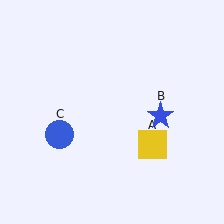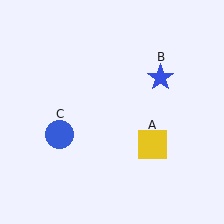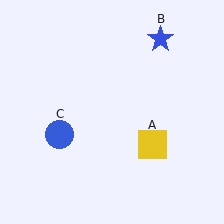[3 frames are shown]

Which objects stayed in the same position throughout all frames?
Yellow square (object A) and blue circle (object C) remained stationary.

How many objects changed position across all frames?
1 object changed position: blue star (object B).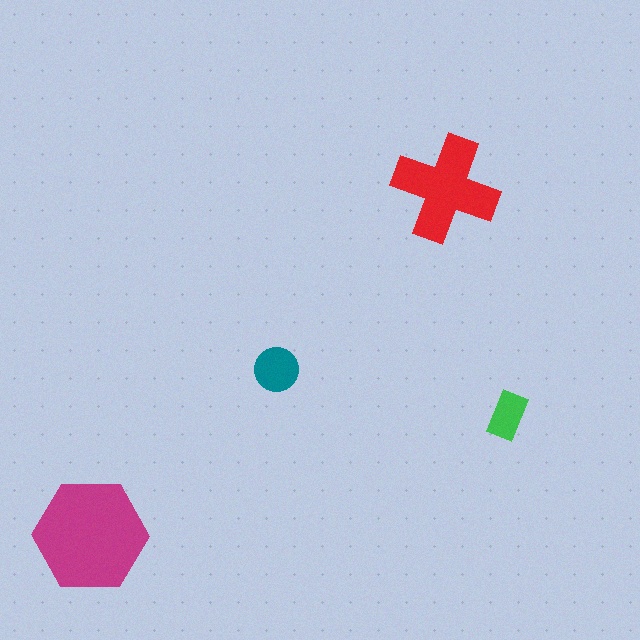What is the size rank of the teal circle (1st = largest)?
3rd.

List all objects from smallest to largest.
The green rectangle, the teal circle, the red cross, the magenta hexagon.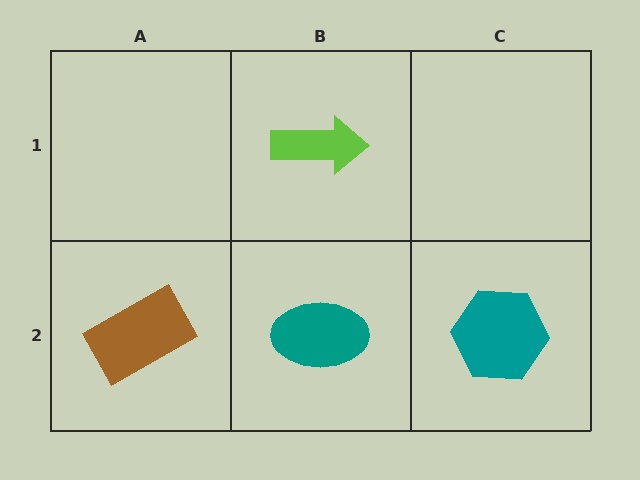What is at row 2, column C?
A teal hexagon.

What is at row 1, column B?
A lime arrow.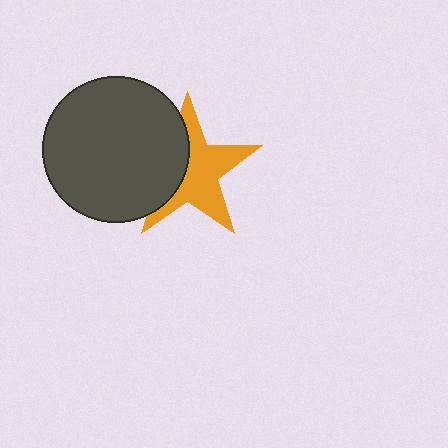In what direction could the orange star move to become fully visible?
The orange star could move right. That would shift it out from behind the dark gray circle entirely.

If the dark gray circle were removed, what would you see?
You would see the complete orange star.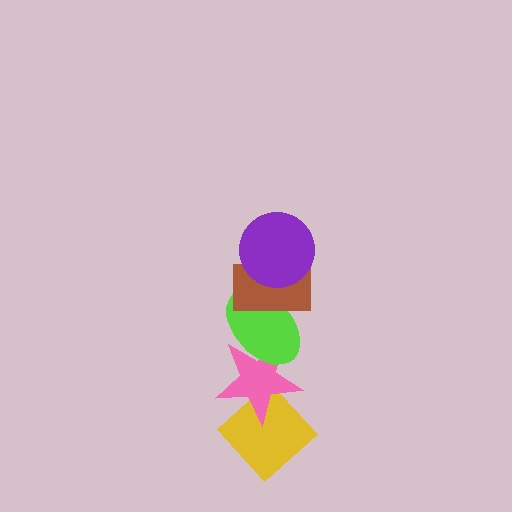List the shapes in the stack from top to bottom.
From top to bottom: the purple circle, the brown rectangle, the lime ellipse, the pink star, the yellow diamond.